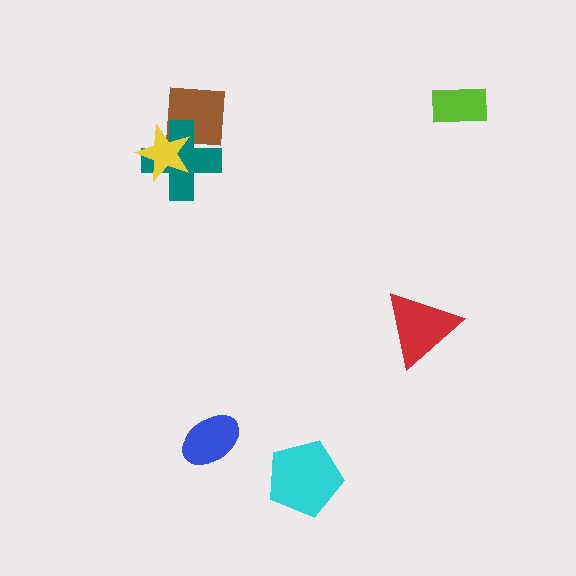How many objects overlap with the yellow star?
2 objects overlap with the yellow star.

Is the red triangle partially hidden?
No, no other shape covers it.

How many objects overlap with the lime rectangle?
0 objects overlap with the lime rectangle.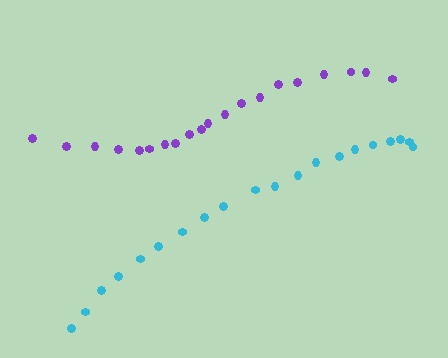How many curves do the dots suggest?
There are 2 distinct paths.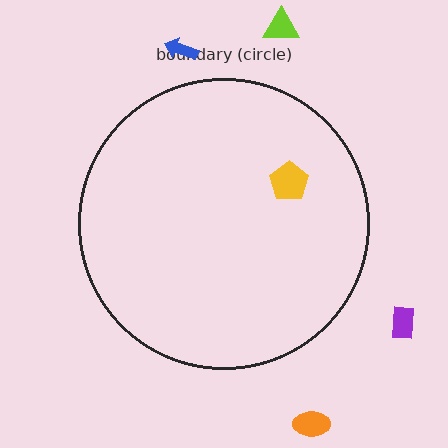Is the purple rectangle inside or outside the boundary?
Outside.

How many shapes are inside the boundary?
1 inside, 4 outside.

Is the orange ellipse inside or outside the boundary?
Outside.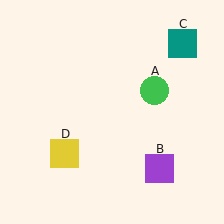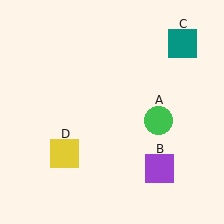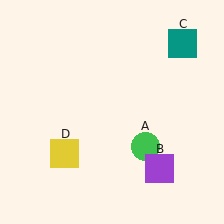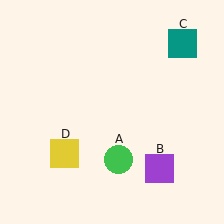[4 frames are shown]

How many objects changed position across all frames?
1 object changed position: green circle (object A).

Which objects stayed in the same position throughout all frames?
Purple square (object B) and teal square (object C) and yellow square (object D) remained stationary.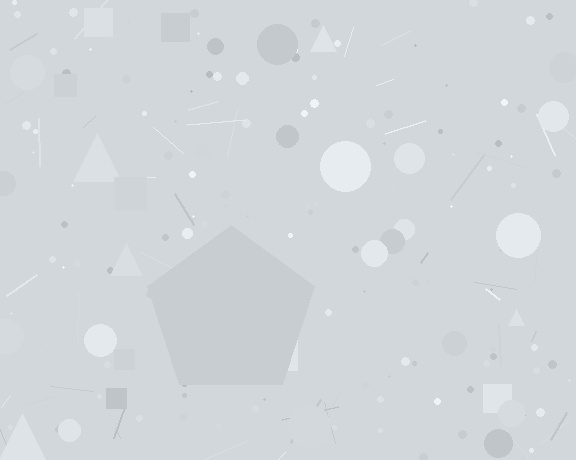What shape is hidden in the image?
A pentagon is hidden in the image.